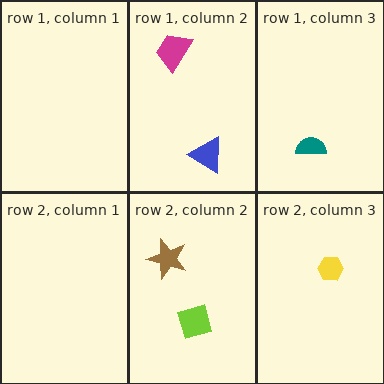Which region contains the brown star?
The row 2, column 2 region.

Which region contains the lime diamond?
The row 2, column 2 region.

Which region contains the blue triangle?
The row 1, column 2 region.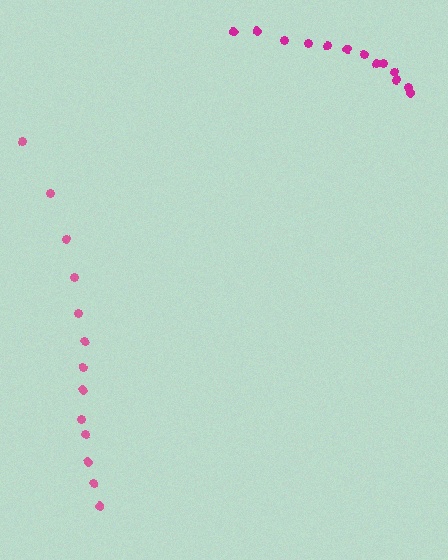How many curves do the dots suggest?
There are 2 distinct paths.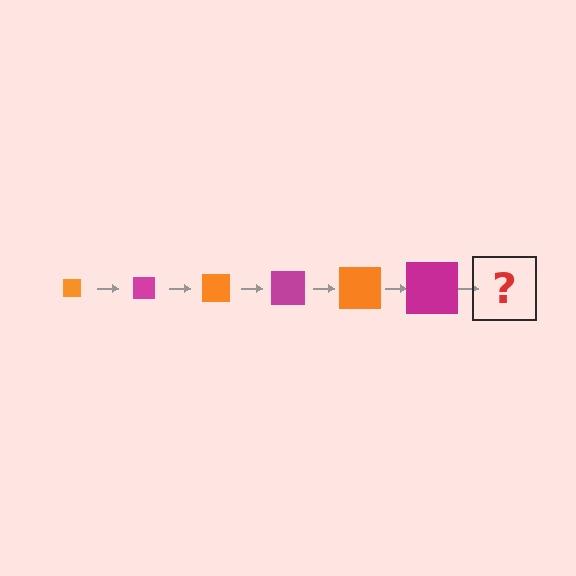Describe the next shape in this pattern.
It should be an orange square, larger than the previous one.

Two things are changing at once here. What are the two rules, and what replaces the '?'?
The two rules are that the square grows larger each step and the color cycles through orange and magenta. The '?' should be an orange square, larger than the previous one.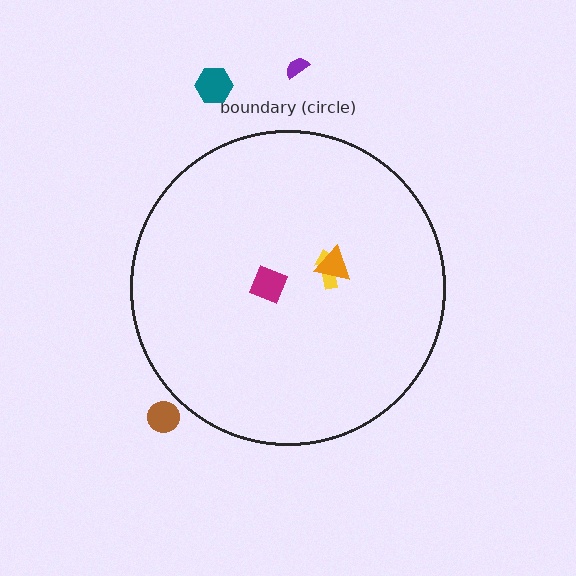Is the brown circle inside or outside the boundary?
Outside.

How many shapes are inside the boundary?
3 inside, 3 outside.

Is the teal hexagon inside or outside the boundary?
Outside.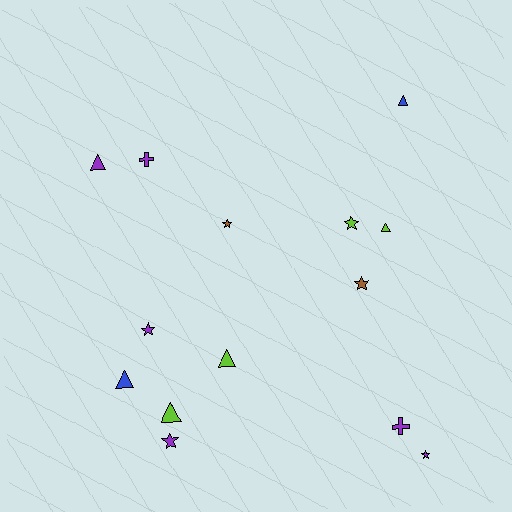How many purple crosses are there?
There are 2 purple crosses.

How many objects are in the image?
There are 14 objects.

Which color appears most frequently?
Purple, with 6 objects.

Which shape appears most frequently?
Star, with 6 objects.